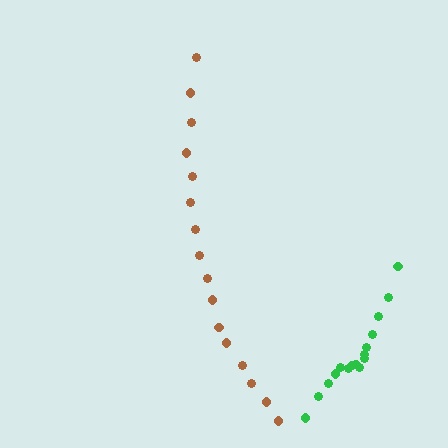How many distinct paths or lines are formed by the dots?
There are 2 distinct paths.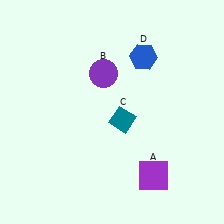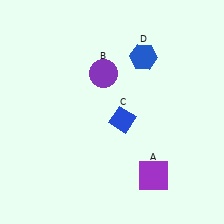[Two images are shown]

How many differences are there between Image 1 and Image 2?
There is 1 difference between the two images.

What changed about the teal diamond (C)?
In Image 1, C is teal. In Image 2, it changed to blue.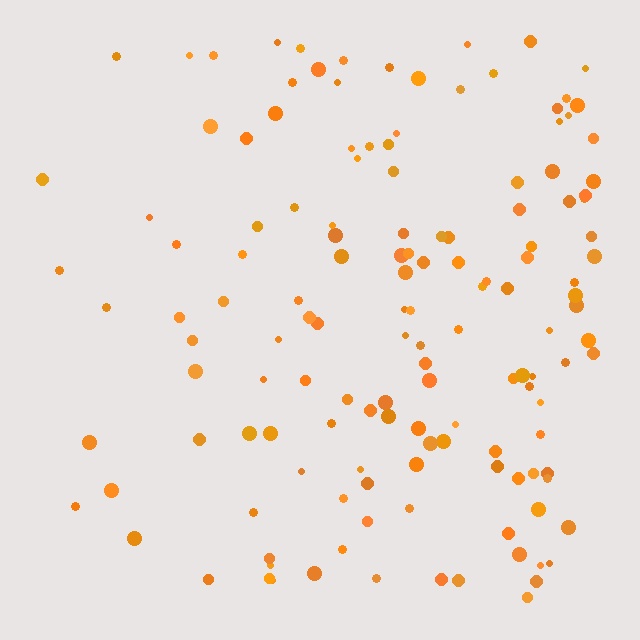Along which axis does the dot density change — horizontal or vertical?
Horizontal.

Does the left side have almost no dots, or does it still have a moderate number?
Still a moderate number, just noticeably fewer than the right.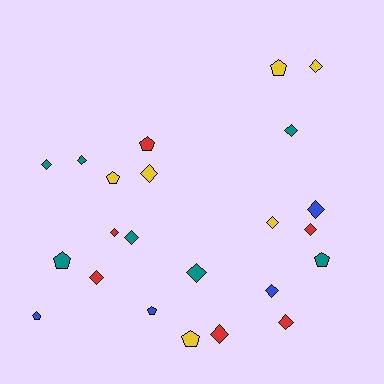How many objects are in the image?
There are 23 objects.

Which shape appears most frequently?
Diamond, with 15 objects.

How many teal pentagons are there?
There are 2 teal pentagons.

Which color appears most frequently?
Teal, with 7 objects.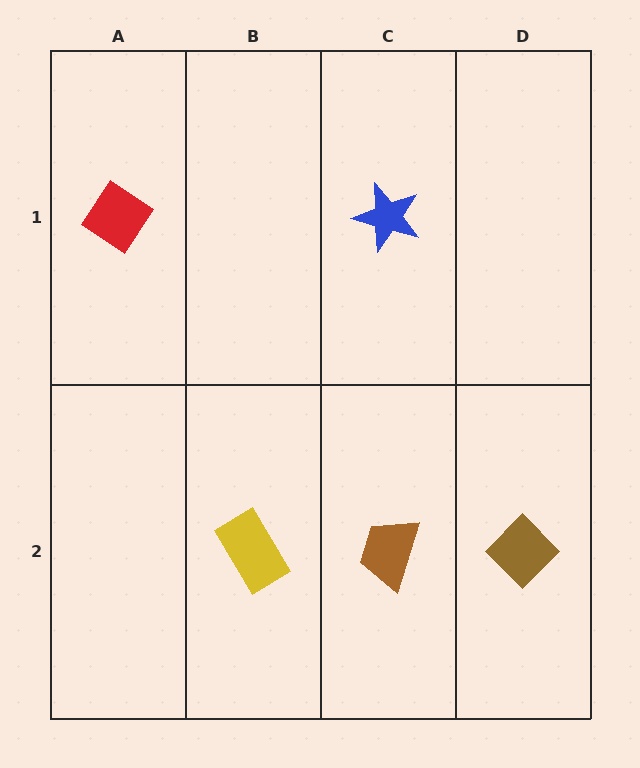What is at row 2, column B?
A yellow rectangle.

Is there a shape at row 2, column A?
No, that cell is empty.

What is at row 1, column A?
A red diamond.